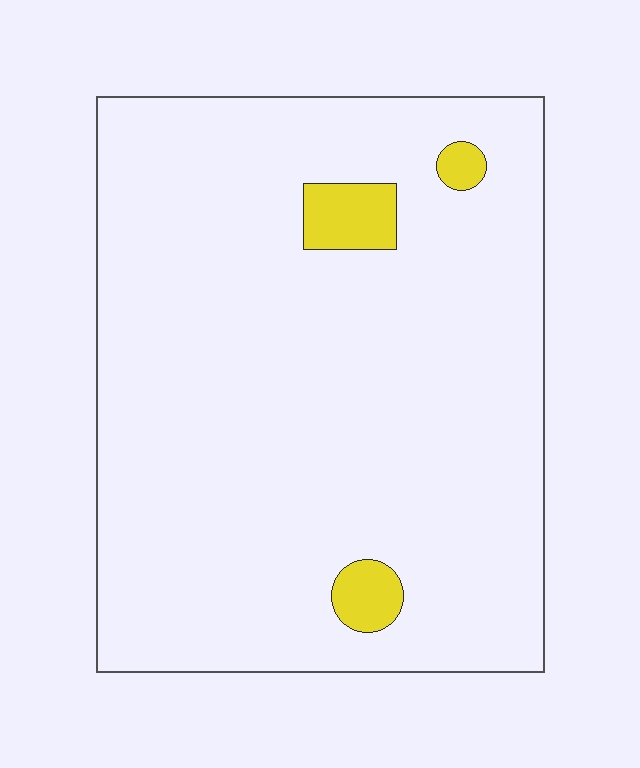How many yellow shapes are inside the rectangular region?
3.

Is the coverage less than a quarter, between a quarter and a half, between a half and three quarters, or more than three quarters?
Less than a quarter.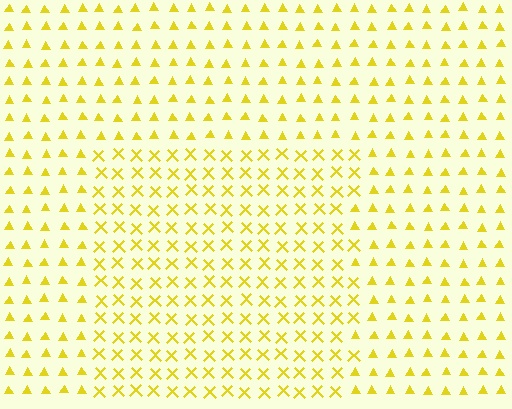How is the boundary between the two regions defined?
The boundary is defined by a change in element shape: X marks inside vs. triangles outside. All elements share the same color and spacing.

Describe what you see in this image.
The image is filled with small yellow elements arranged in a uniform grid. A rectangle-shaped region contains X marks, while the surrounding area contains triangles. The boundary is defined purely by the change in element shape.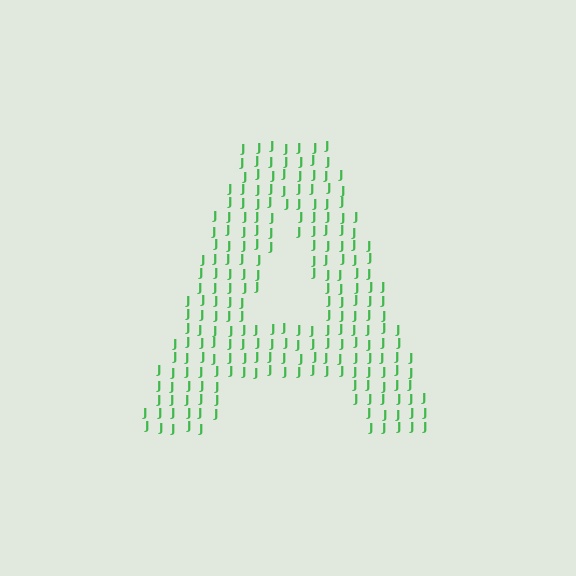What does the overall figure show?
The overall figure shows the letter A.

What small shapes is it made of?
It is made of small letter J's.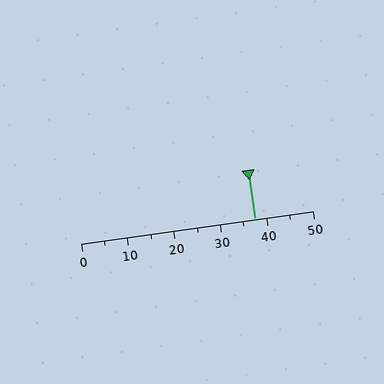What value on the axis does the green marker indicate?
The marker indicates approximately 37.5.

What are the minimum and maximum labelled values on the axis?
The axis runs from 0 to 50.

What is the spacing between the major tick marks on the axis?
The major ticks are spaced 10 apart.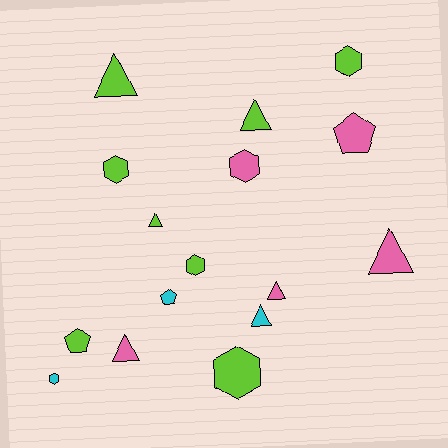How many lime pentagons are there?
There is 1 lime pentagon.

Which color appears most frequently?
Lime, with 8 objects.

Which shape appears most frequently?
Triangle, with 7 objects.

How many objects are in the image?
There are 16 objects.